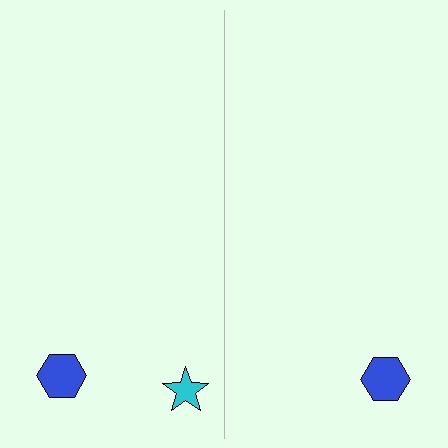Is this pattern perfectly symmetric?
No, the pattern is not perfectly symmetric. A cyan star is missing from the right side.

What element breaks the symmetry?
A cyan star is missing from the right side.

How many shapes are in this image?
There are 3 shapes in this image.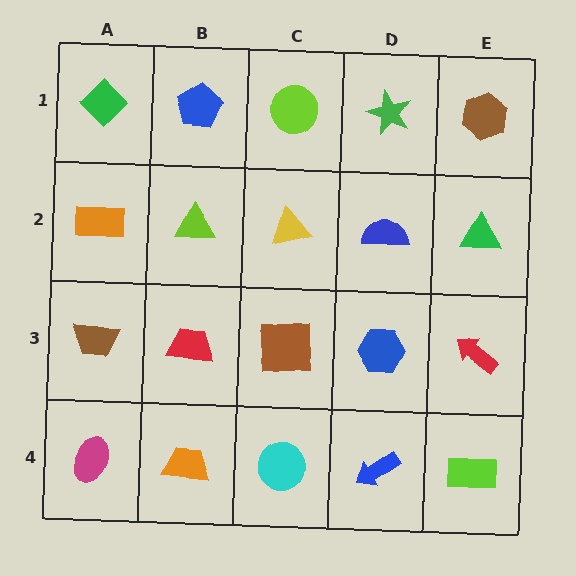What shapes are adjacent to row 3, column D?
A blue semicircle (row 2, column D), a blue arrow (row 4, column D), a brown square (row 3, column C), a red arrow (row 3, column E).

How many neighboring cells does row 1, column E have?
2.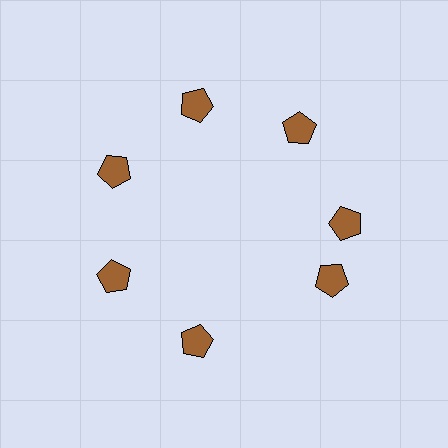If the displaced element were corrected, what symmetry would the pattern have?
It would have 7-fold rotational symmetry — the pattern would map onto itself every 51 degrees.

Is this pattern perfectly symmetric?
No. The 7 brown pentagons are arranged in a ring, but one element near the 5 o'clock position is rotated out of alignment along the ring, breaking the 7-fold rotational symmetry.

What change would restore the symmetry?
The symmetry would be restored by rotating it back into even spacing with its neighbors so that all 7 pentagons sit at equal angles and equal distance from the center.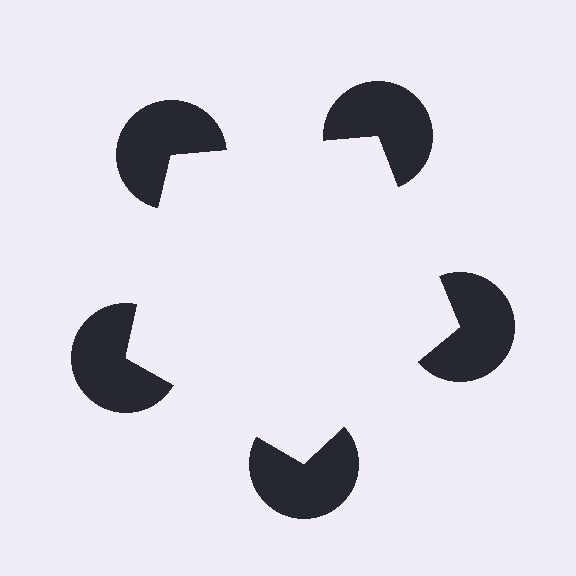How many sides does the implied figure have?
5 sides.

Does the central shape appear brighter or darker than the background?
It typically appears slightly brighter than the background, even though no actual brightness change is drawn.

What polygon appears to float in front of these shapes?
An illusory pentagon — its edges are inferred from the aligned wedge cuts in the pac-man discs, not physically drawn.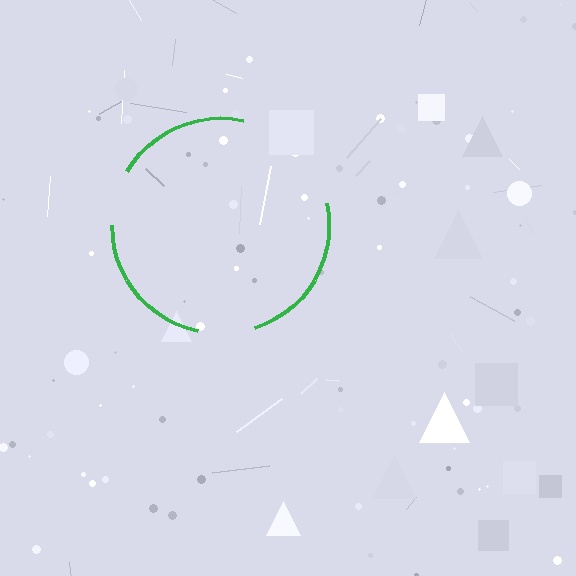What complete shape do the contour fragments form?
The contour fragments form a circle.